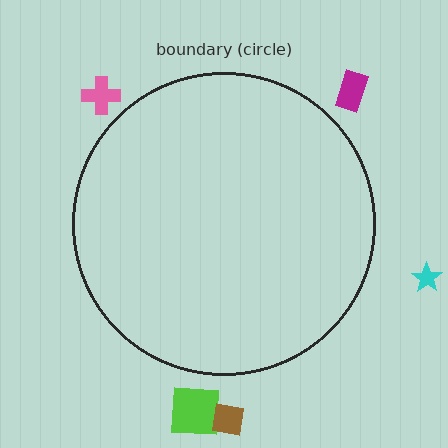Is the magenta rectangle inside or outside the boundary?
Outside.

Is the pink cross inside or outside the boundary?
Outside.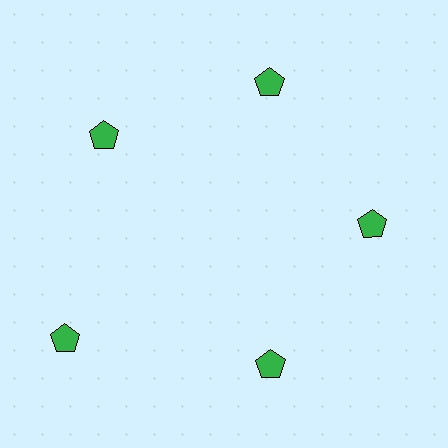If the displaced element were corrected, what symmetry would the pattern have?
It would have 5-fold rotational symmetry — the pattern would map onto itself every 72 degrees.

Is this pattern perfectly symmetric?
No. The 5 green pentagons are arranged in a ring, but one element near the 8 o'clock position is pushed outward from the center, breaking the 5-fold rotational symmetry.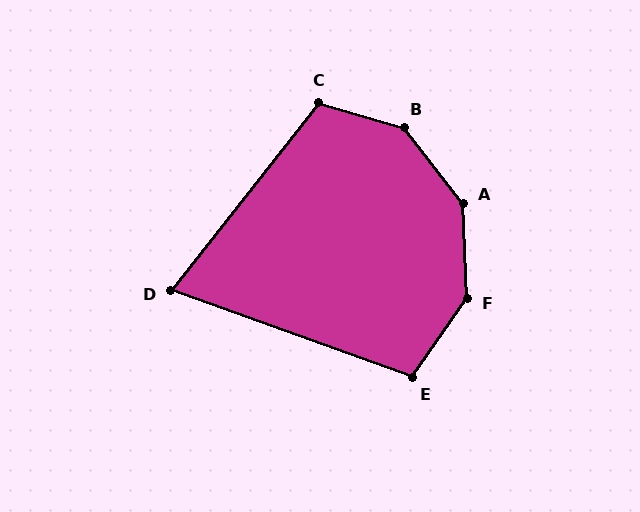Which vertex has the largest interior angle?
B, at approximately 145 degrees.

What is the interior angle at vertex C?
Approximately 112 degrees (obtuse).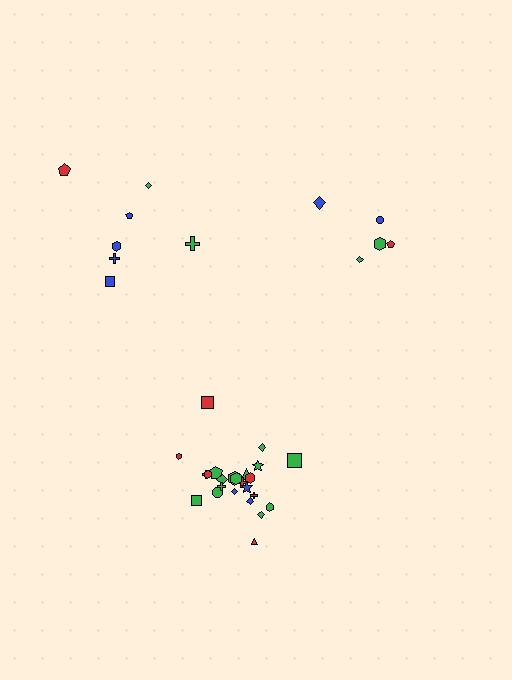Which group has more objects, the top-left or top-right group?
The top-left group.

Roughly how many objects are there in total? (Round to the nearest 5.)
Roughly 35 objects in total.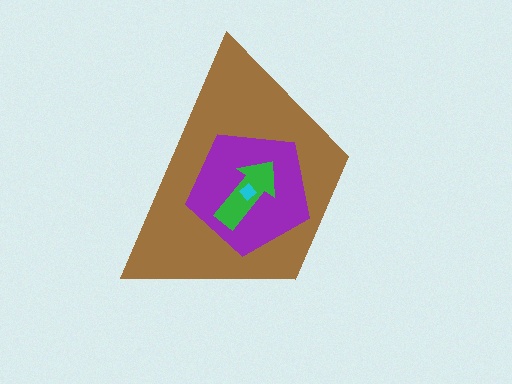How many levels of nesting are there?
4.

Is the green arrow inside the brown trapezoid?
Yes.